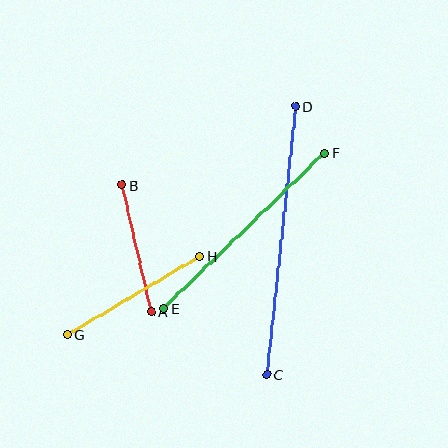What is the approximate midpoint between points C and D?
The midpoint is at approximately (281, 240) pixels.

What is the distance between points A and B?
The distance is approximately 130 pixels.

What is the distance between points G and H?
The distance is approximately 154 pixels.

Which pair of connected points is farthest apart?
Points C and D are farthest apart.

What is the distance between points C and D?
The distance is approximately 270 pixels.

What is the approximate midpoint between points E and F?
The midpoint is at approximately (244, 231) pixels.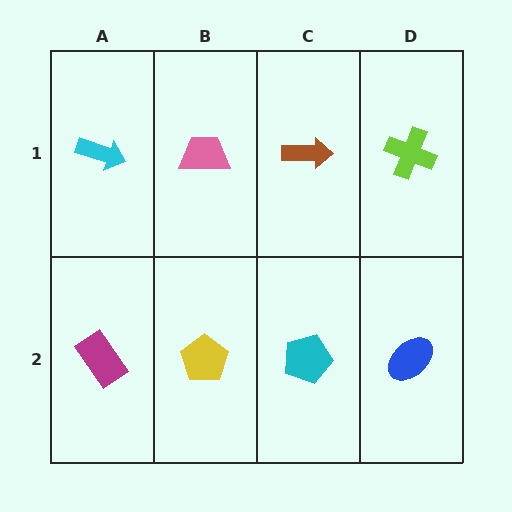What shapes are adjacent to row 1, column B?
A yellow pentagon (row 2, column B), a cyan arrow (row 1, column A), a brown arrow (row 1, column C).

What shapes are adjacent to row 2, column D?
A lime cross (row 1, column D), a cyan pentagon (row 2, column C).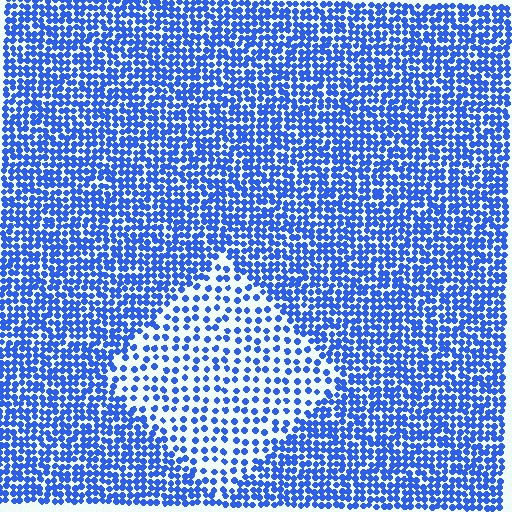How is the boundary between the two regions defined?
The boundary is defined by a change in element density (approximately 2.2x ratio). All elements are the same color, size, and shape.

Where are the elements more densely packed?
The elements are more densely packed outside the diamond boundary.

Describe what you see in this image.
The image contains small blue elements arranged at two different densities. A diamond-shaped region is visible where the elements are less densely packed than the surrounding area.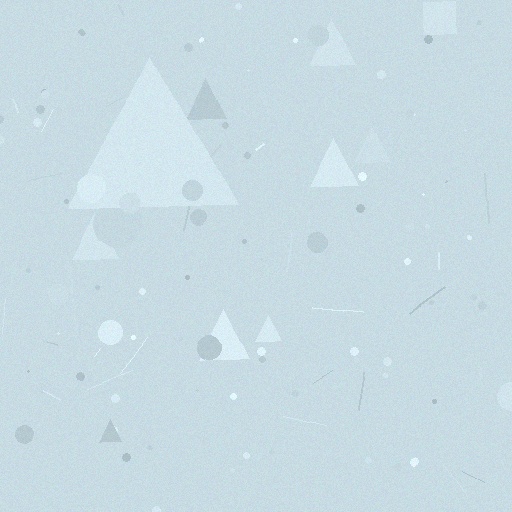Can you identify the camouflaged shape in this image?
The camouflaged shape is a triangle.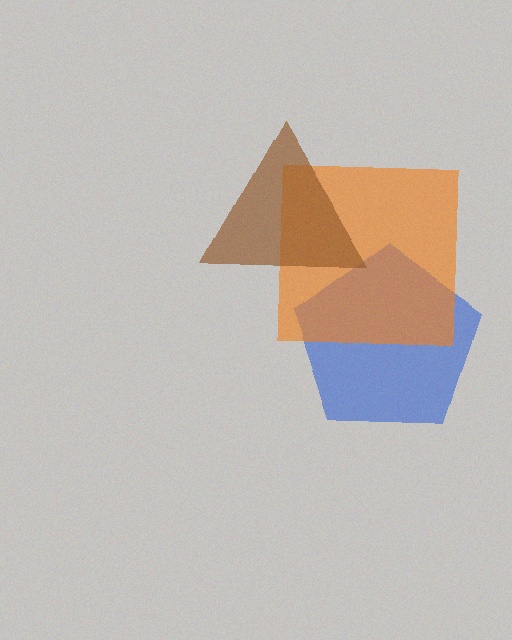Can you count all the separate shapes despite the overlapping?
Yes, there are 3 separate shapes.